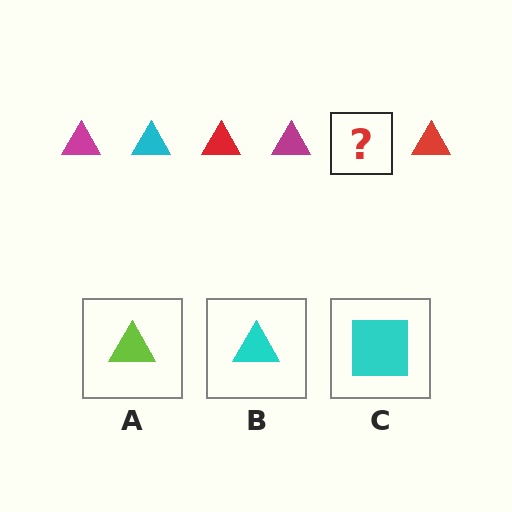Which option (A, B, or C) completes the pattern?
B.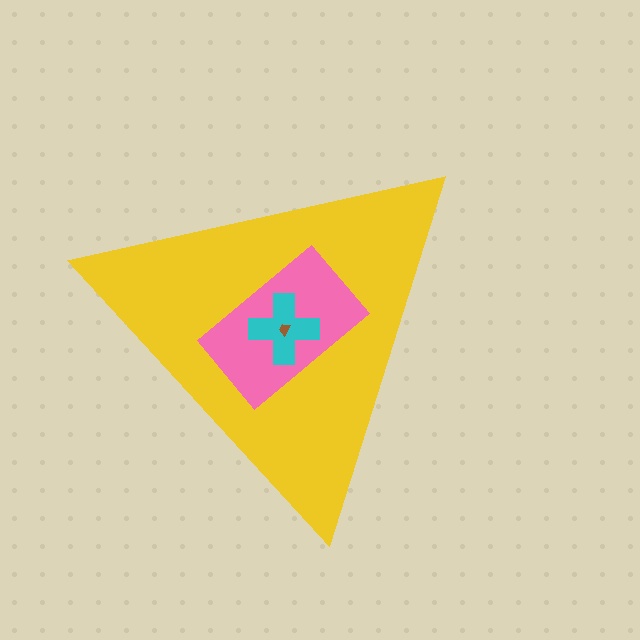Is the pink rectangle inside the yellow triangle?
Yes.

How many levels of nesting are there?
4.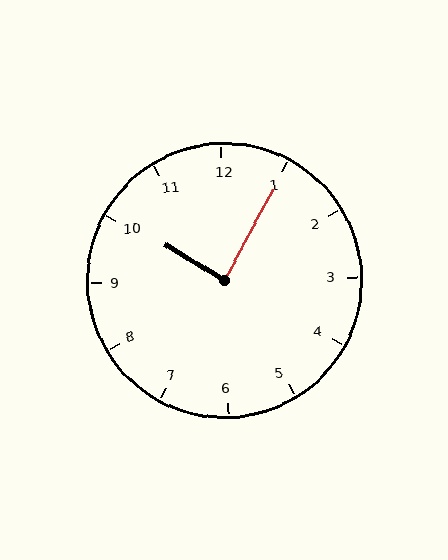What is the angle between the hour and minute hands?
Approximately 88 degrees.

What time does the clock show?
10:05.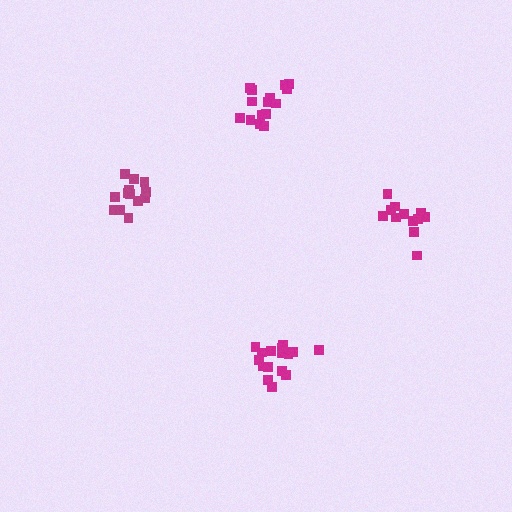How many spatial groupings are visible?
There are 4 spatial groupings.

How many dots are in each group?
Group 1: 12 dots, Group 2: 16 dots, Group 3: 13 dots, Group 4: 15 dots (56 total).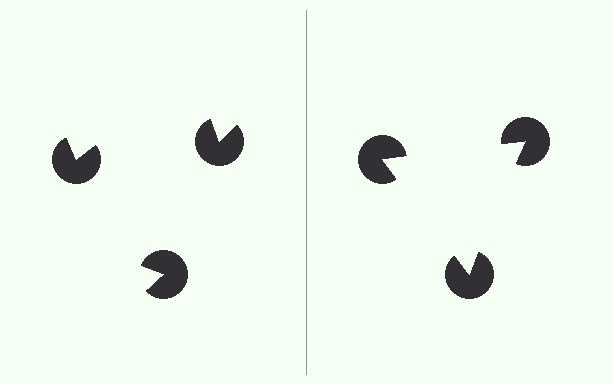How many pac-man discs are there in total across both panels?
6 — 3 on each side.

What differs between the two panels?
The pac-man discs are positioned identically on both sides; only the wedge orientations differ. On the right they align to a triangle; on the left they are misaligned.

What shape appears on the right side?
An illusory triangle.